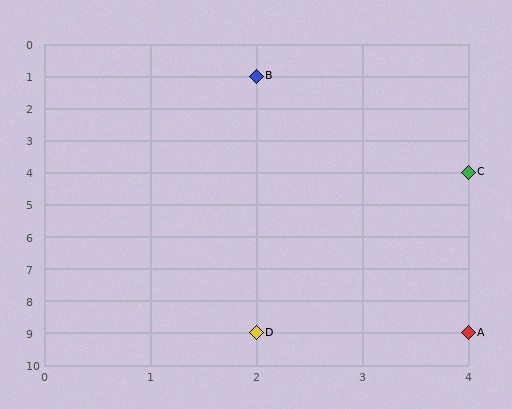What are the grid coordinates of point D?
Point D is at grid coordinates (2, 9).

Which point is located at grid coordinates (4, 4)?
Point C is at (4, 4).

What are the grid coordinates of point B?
Point B is at grid coordinates (2, 1).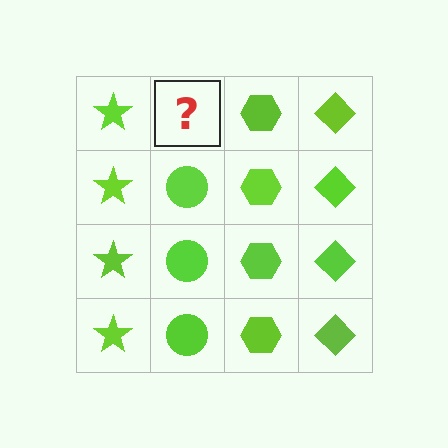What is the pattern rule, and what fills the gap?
The rule is that each column has a consistent shape. The gap should be filled with a lime circle.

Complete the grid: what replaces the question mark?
The question mark should be replaced with a lime circle.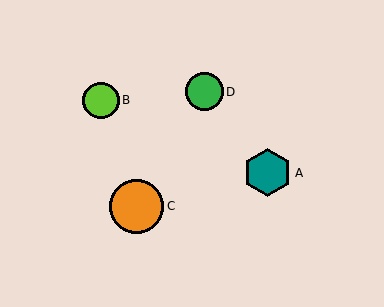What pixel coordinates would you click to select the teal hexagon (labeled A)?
Click at (268, 173) to select the teal hexagon A.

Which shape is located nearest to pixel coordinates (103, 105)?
The lime circle (labeled B) at (101, 100) is nearest to that location.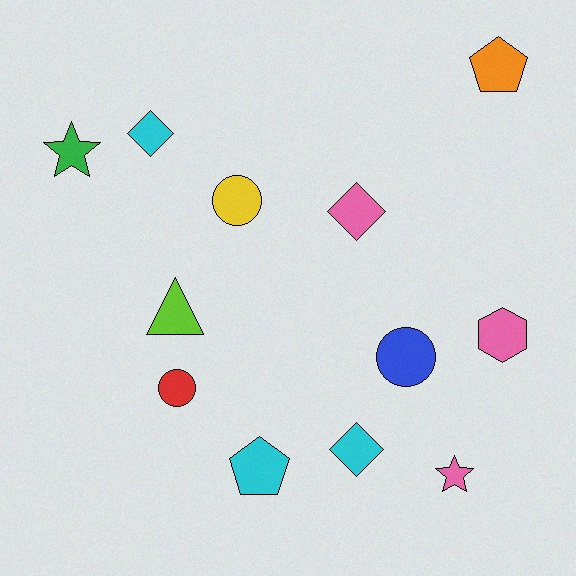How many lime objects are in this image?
There is 1 lime object.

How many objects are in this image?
There are 12 objects.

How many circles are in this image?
There are 3 circles.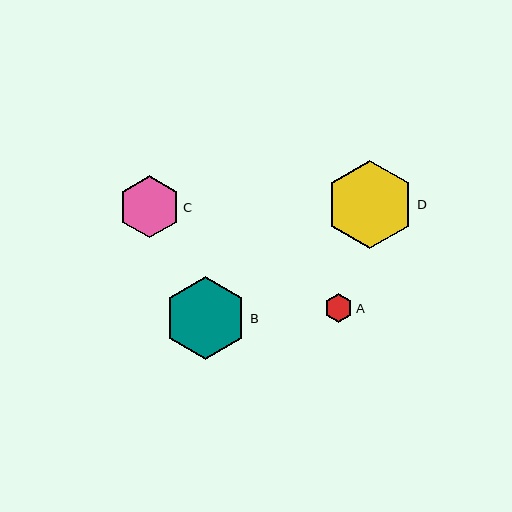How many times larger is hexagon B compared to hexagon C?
Hexagon B is approximately 1.3 times the size of hexagon C.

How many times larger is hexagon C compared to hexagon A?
Hexagon C is approximately 2.2 times the size of hexagon A.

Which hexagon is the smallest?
Hexagon A is the smallest with a size of approximately 28 pixels.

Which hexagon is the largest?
Hexagon D is the largest with a size of approximately 89 pixels.